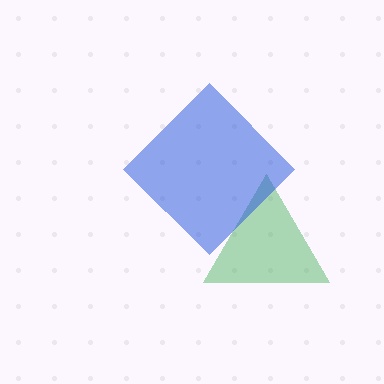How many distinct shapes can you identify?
There are 2 distinct shapes: a green triangle, a blue diamond.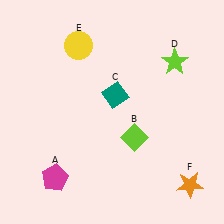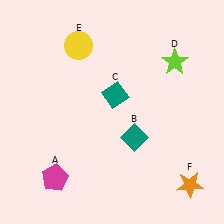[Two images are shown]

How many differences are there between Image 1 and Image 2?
There is 1 difference between the two images.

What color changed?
The diamond (B) changed from lime in Image 1 to teal in Image 2.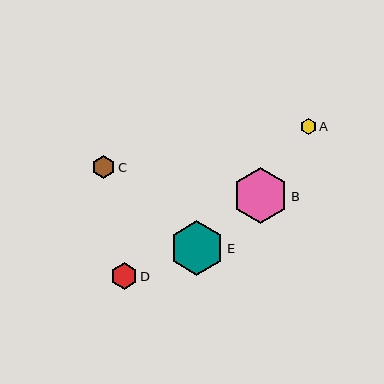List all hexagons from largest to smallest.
From largest to smallest: B, E, D, C, A.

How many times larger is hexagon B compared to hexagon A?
Hexagon B is approximately 3.5 times the size of hexagon A.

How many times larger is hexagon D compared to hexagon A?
Hexagon D is approximately 1.7 times the size of hexagon A.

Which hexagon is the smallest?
Hexagon A is the smallest with a size of approximately 16 pixels.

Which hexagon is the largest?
Hexagon B is the largest with a size of approximately 55 pixels.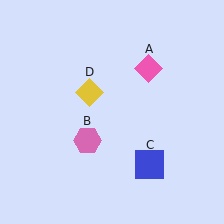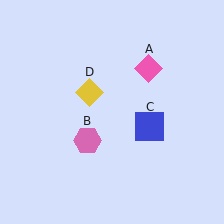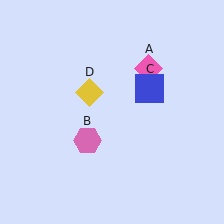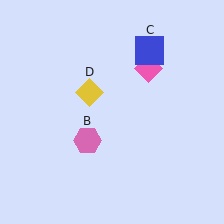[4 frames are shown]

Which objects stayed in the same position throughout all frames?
Pink diamond (object A) and pink hexagon (object B) and yellow diamond (object D) remained stationary.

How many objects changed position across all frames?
1 object changed position: blue square (object C).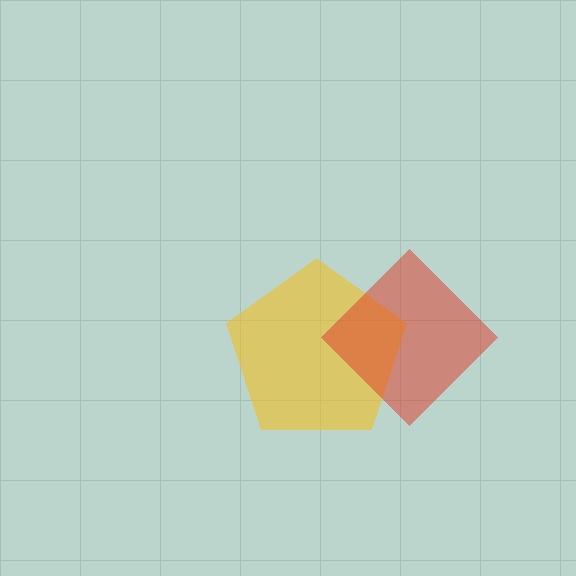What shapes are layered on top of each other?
The layered shapes are: a yellow pentagon, a red diamond.